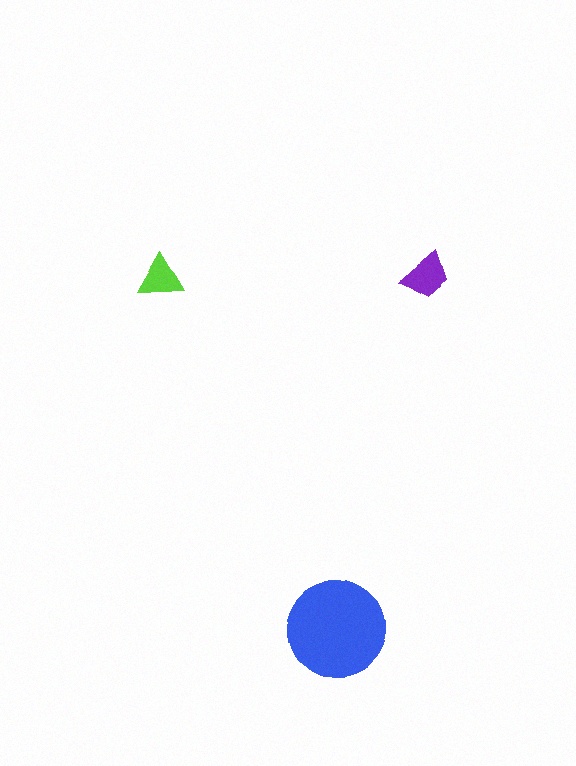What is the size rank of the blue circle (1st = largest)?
1st.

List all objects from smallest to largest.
The lime triangle, the purple trapezoid, the blue circle.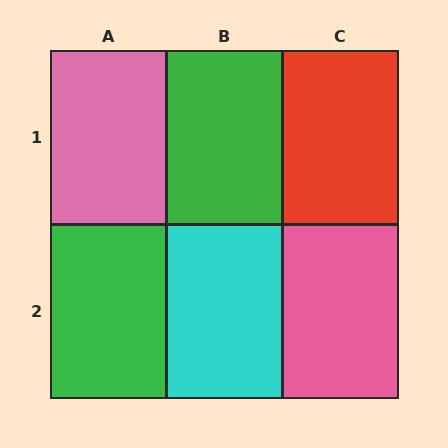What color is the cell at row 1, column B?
Green.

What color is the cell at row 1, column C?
Red.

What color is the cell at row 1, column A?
Pink.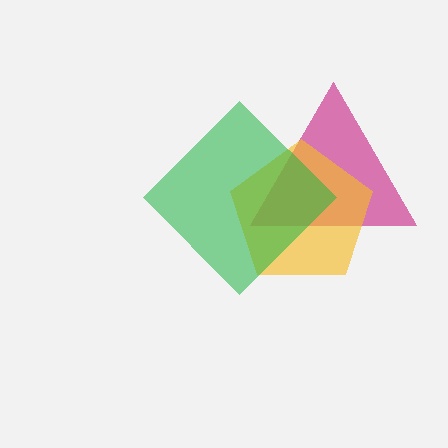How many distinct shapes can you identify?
There are 3 distinct shapes: a magenta triangle, a yellow pentagon, a green diamond.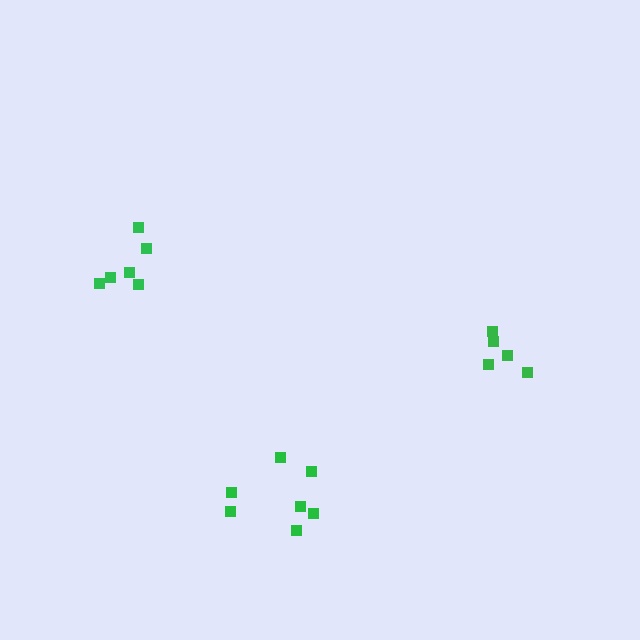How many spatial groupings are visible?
There are 3 spatial groupings.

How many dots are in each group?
Group 1: 6 dots, Group 2: 7 dots, Group 3: 5 dots (18 total).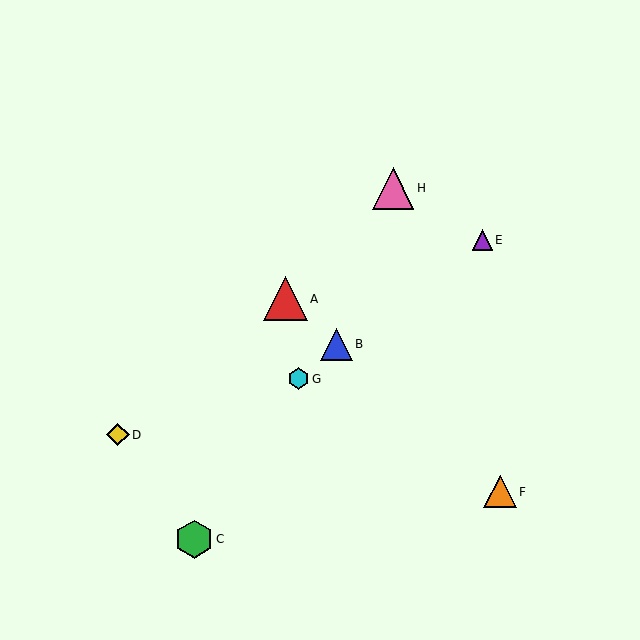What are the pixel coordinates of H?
Object H is at (393, 188).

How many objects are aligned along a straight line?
3 objects (A, B, F) are aligned along a straight line.